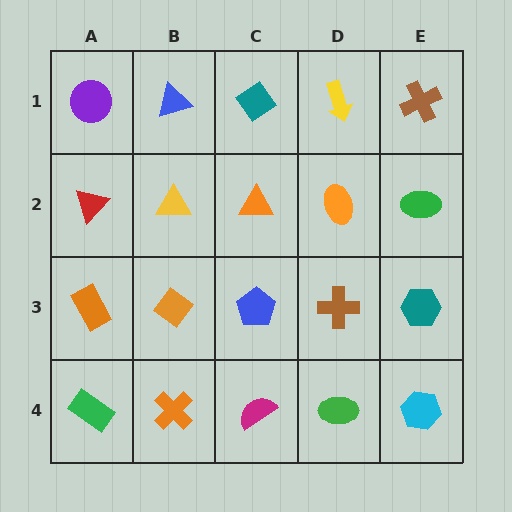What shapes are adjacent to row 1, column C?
An orange triangle (row 2, column C), a blue triangle (row 1, column B), a yellow arrow (row 1, column D).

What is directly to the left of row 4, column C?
An orange cross.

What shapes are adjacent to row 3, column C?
An orange triangle (row 2, column C), a magenta semicircle (row 4, column C), an orange diamond (row 3, column B), a brown cross (row 3, column D).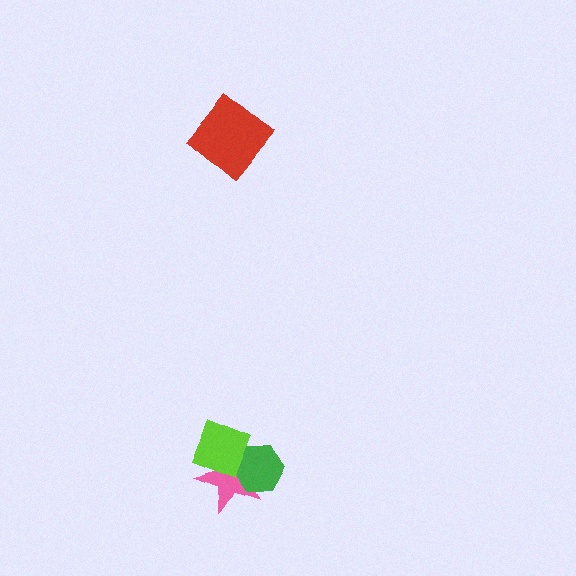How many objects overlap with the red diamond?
0 objects overlap with the red diamond.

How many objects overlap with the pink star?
2 objects overlap with the pink star.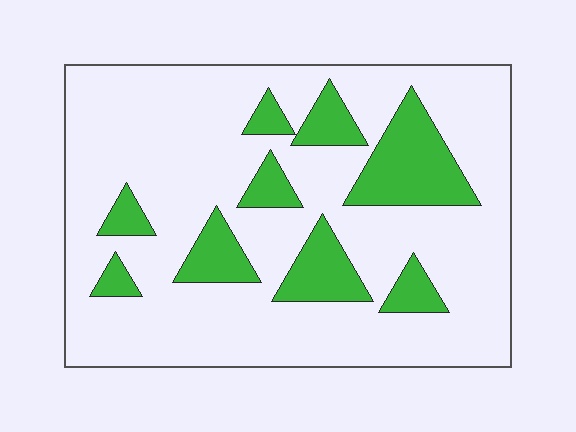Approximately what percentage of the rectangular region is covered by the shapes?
Approximately 20%.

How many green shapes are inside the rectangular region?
9.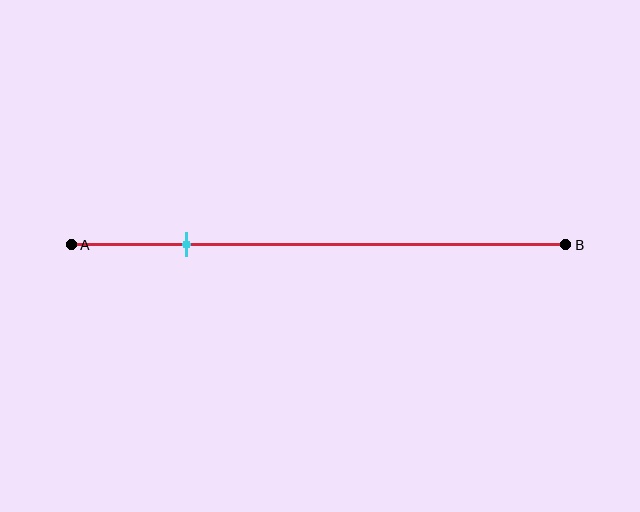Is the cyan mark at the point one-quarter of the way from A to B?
Yes, the mark is approximately at the one-quarter point.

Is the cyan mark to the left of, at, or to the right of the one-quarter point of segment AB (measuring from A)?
The cyan mark is approximately at the one-quarter point of segment AB.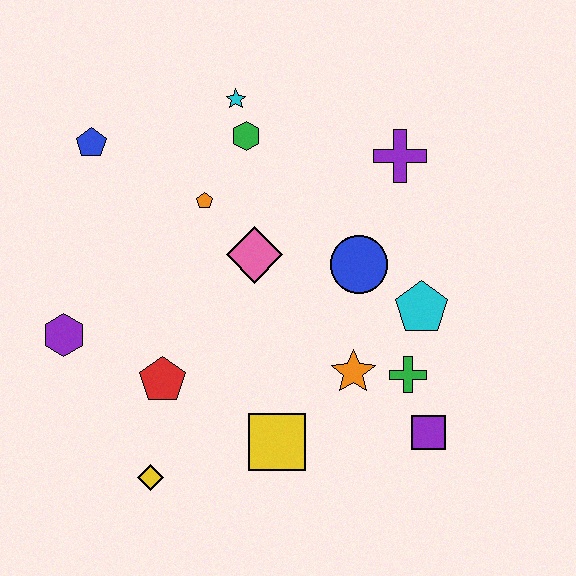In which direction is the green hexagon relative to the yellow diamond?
The green hexagon is above the yellow diamond.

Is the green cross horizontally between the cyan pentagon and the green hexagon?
Yes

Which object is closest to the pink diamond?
The orange pentagon is closest to the pink diamond.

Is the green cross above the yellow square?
Yes